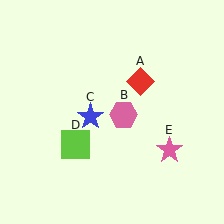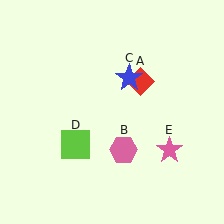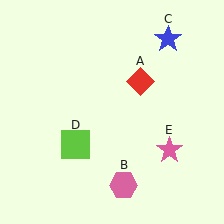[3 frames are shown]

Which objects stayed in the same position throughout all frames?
Red diamond (object A) and lime square (object D) and pink star (object E) remained stationary.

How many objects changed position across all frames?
2 objects changed position: pink hexagon (object B), blue star (object C).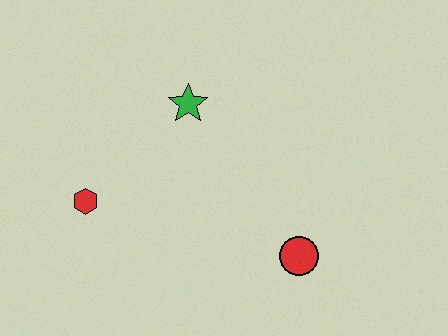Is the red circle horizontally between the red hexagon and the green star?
No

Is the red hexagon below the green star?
Yes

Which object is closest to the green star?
The red hexagon is closest to the green star.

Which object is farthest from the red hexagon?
The red circle is farthest from the red hexagon.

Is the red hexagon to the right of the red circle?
No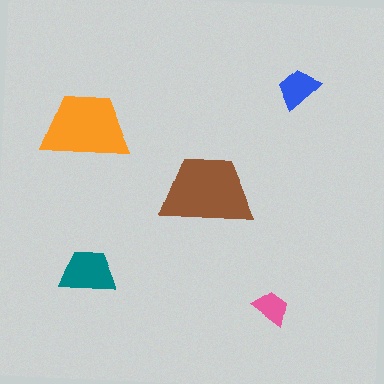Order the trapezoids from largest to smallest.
the brown one, the orange one, the teal one, the blue one, the pink one.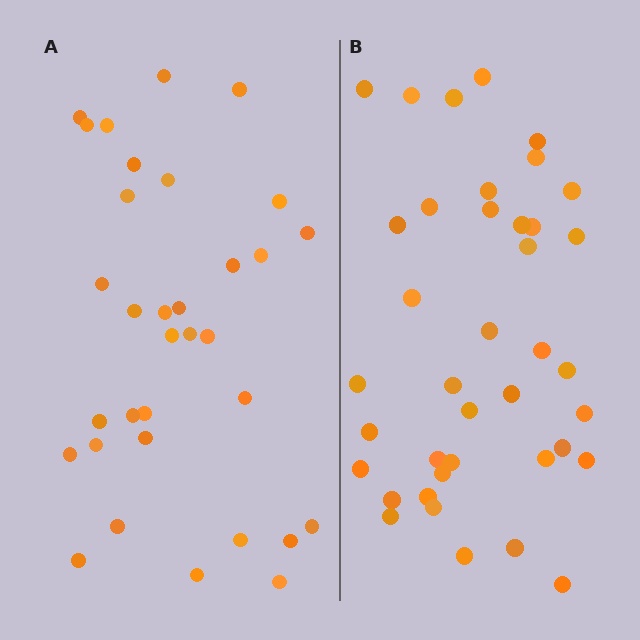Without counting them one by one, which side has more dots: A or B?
Region B (the right region) has more dots.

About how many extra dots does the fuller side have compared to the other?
Region B has about 6 more dots than region A.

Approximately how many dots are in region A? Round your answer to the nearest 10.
About 30 dots. (The exact count is 33, which rounds to 30.)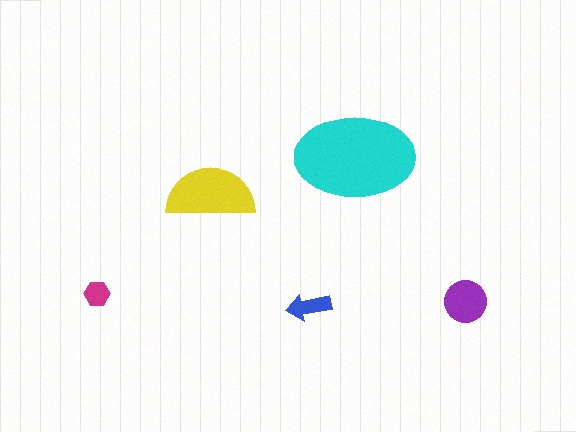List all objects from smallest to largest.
The magenta hexagon, the blue arrow, the purple circle, the yellow semicircle, the cyan ellipse.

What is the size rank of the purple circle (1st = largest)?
3rd.